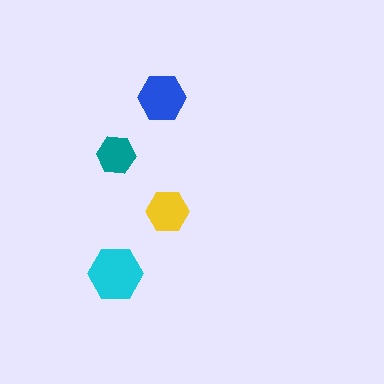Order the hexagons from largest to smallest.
the cyan one, the blue one, the yellow one, the teal one.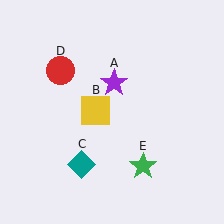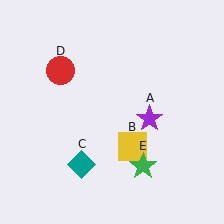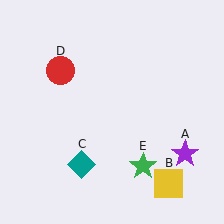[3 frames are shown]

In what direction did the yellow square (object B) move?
The yellow square (object B) moved down and to the right.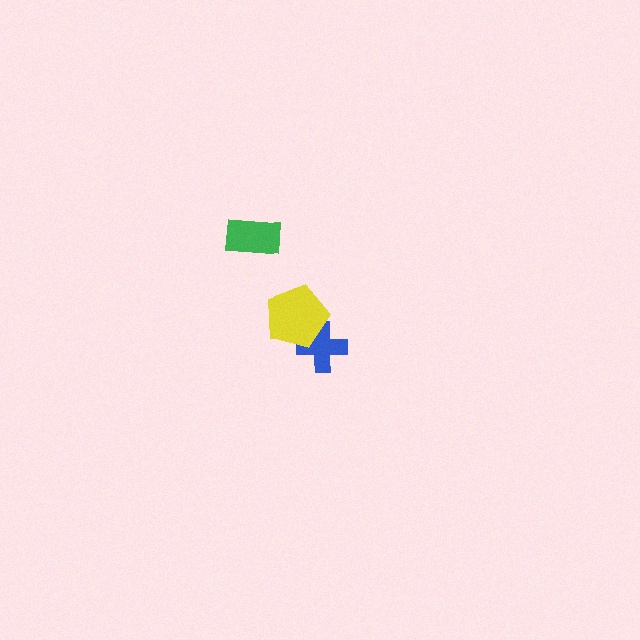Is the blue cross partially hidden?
Yes, it is partially covered by another shape.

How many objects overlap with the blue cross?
1 object overlaps with the blue cross.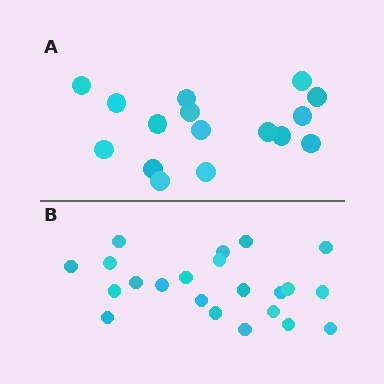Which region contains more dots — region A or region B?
Region B (the bottom region) has more dots.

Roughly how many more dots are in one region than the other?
Region B has about 6 more dots than region A.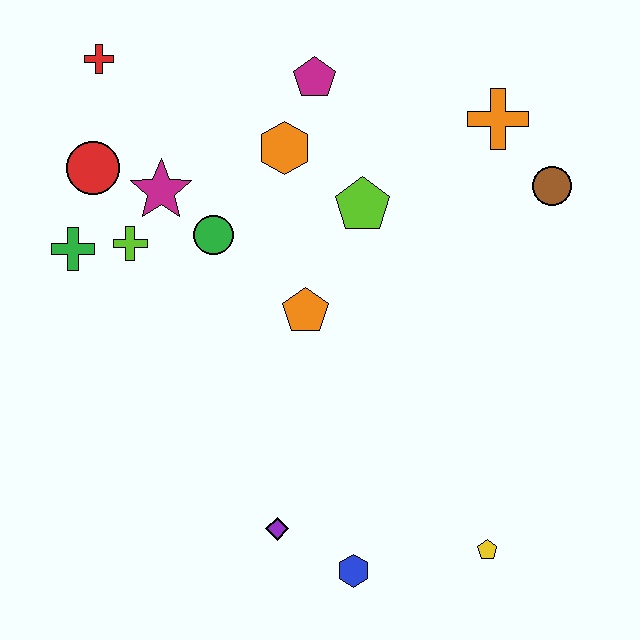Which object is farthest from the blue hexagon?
The red cross is farthest from the blue hexagon.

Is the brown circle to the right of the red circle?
Yes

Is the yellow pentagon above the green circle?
No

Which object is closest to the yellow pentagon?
The blue hexagon is closest to the yellow pentagon.